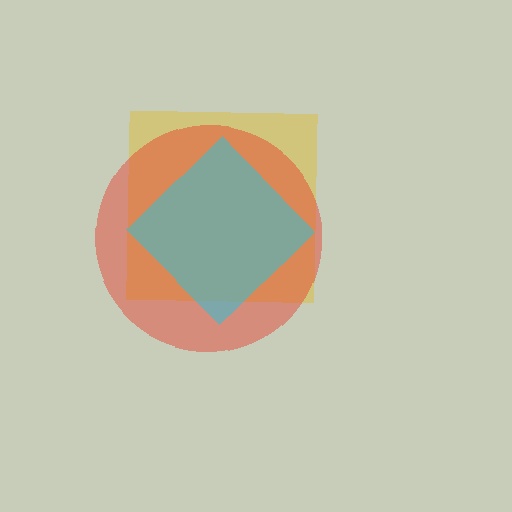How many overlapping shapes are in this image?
There are 3 overlapping shapes in the image.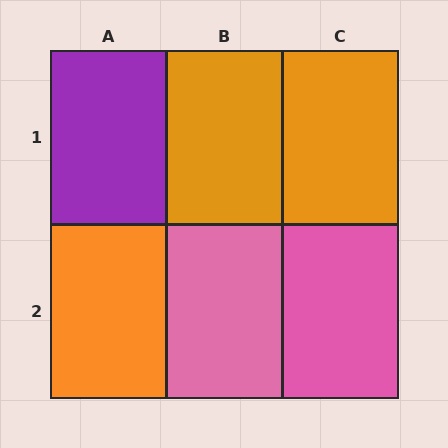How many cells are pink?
2 cells are pink.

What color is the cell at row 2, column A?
Orange.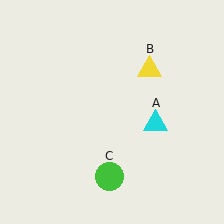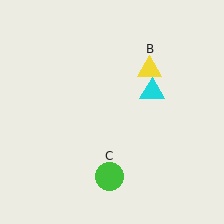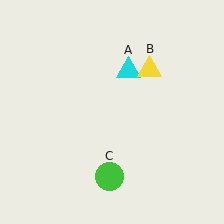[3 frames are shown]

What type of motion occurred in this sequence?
The cyan triangle (object A) rotated counterclockwise around the center of the scene.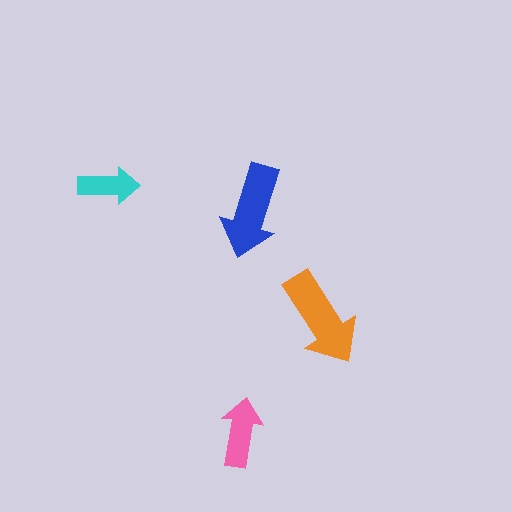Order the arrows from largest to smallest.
the orange one, the blue one, the pink one, the cyan one.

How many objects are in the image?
There are 4 objects in the image.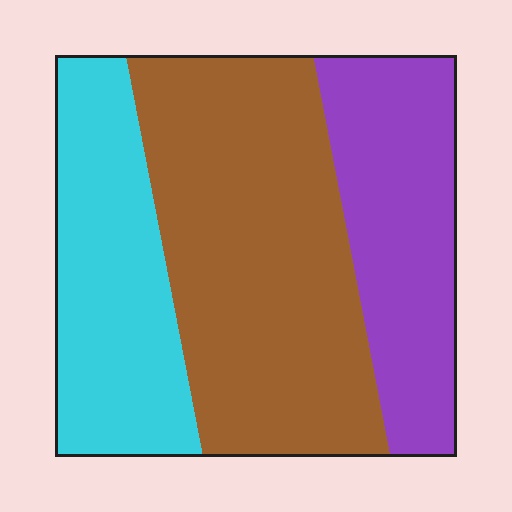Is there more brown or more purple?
Brown.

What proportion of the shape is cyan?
Cyan covers around 25% of the shape.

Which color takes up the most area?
Brown, at roughly 45%.